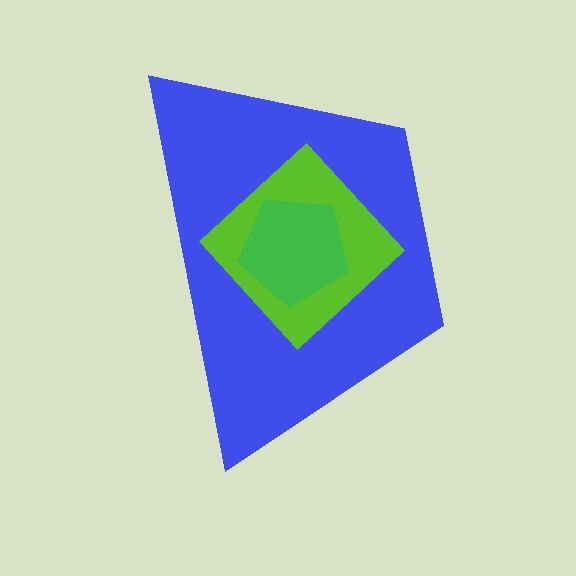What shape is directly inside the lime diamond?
The green pentagon.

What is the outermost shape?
The blue trapezoid.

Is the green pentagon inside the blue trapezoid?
Yes.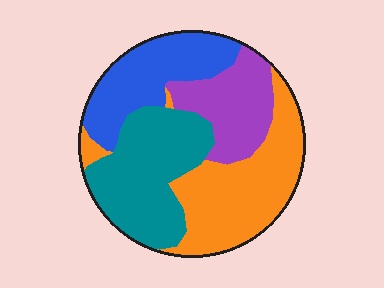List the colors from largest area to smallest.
From largest to smallest: orange, teal, blue, purple.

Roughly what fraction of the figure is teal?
Teal takes up between a sixth and a third of the figure.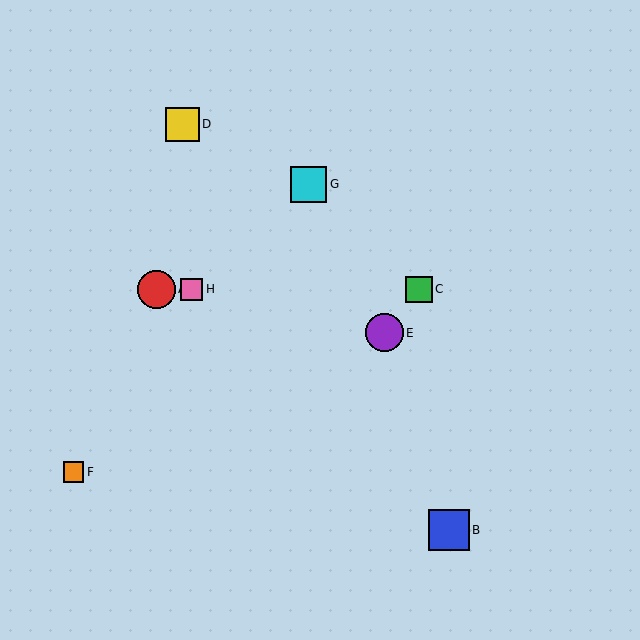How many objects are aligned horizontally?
3 objects (A, C, H) are aligned horizontally.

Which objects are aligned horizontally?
Objects A, C, H are aligned horizontally.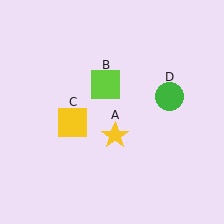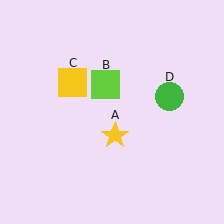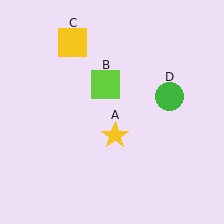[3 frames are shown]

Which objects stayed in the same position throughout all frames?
Yellow star (object A) and lime square (object B) and green circle (object D) remained stationary.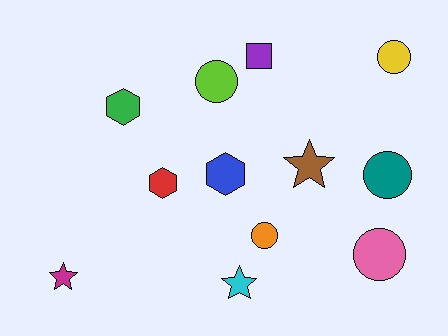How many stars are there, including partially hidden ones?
There are 3 stars.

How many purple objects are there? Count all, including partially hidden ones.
There is 1 purple object.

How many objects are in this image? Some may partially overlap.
There are 12 objects.